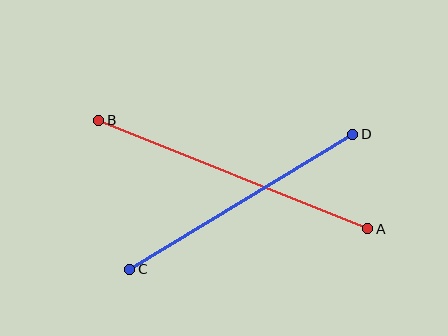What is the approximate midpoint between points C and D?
The midpoint is at approximately (241, 202) pixels.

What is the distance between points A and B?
The distance is approximately 290 pixels.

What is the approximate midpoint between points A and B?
The midpoint is at approximately (233, 175) pixels.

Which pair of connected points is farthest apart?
Points A and B are farthest apart.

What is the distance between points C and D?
The distance is approximately 261 pixels.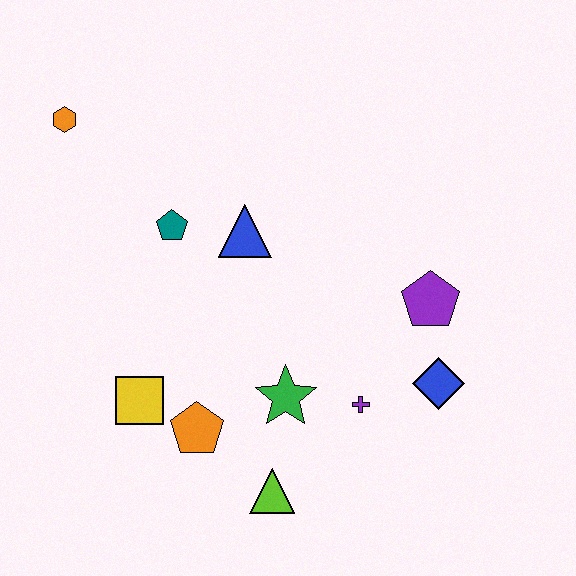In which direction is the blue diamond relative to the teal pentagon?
The blue diamond is to the right of the teal pentagon.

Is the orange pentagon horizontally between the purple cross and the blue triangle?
No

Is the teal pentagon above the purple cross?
Yes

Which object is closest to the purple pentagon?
The blue diamond is closest to the purple pentagon.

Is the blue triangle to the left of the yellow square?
No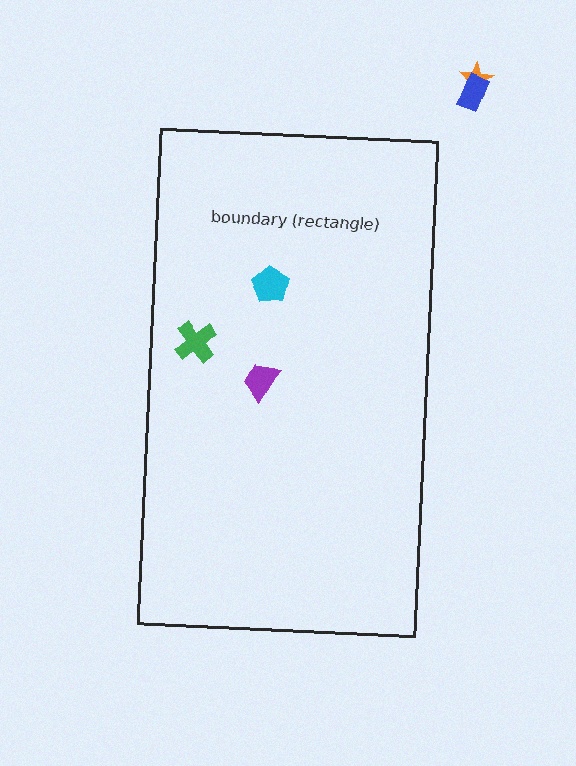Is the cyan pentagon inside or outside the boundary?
Inside.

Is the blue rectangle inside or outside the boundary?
Outside.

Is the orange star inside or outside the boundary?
Outside.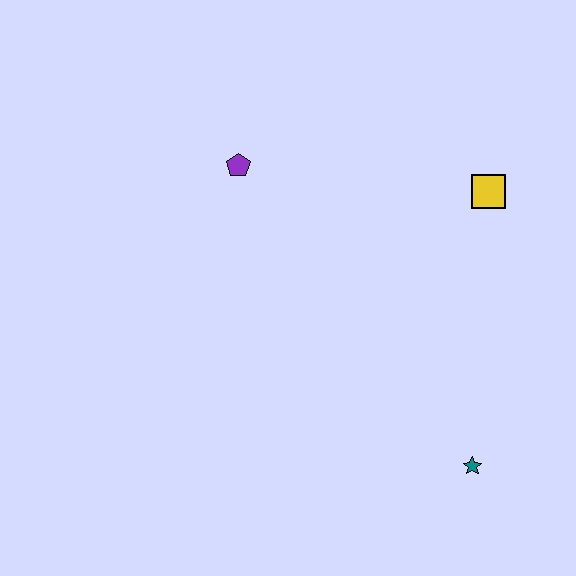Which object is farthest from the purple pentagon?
The teal star is farthest from the purple pentagon.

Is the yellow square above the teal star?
Yes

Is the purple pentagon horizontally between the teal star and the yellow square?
No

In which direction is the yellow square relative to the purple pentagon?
The yellow square is to the right of the purple pentagon.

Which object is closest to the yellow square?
The purple pentagon is closest to the yellow square.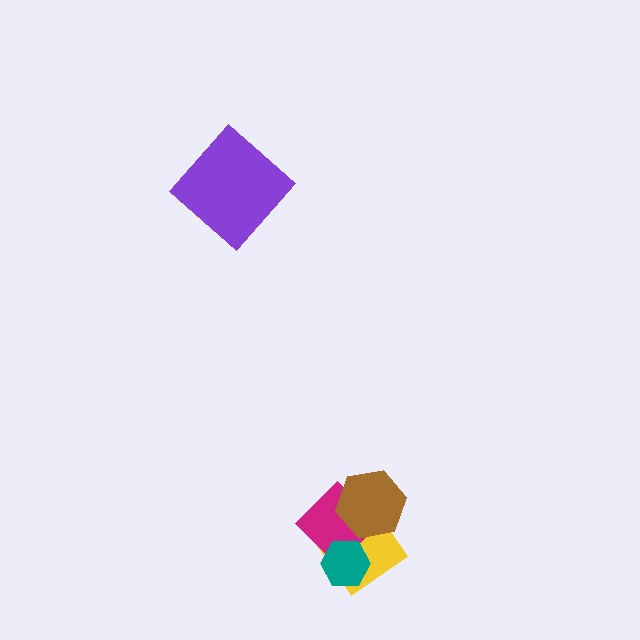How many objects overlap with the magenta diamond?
3 objects overlap with the magenta diamond.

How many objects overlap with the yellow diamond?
3 objects overlap with the yellow diamond.